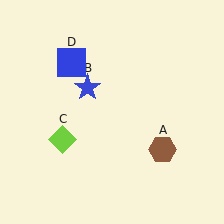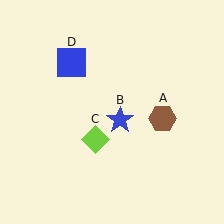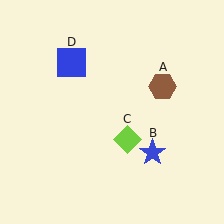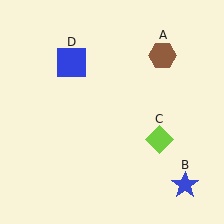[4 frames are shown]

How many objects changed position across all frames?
3 objects changed position: brown hexagon (object A), blue star (object B), lime diamond (object C).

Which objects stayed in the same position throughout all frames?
Blue square (object D) remained stationary.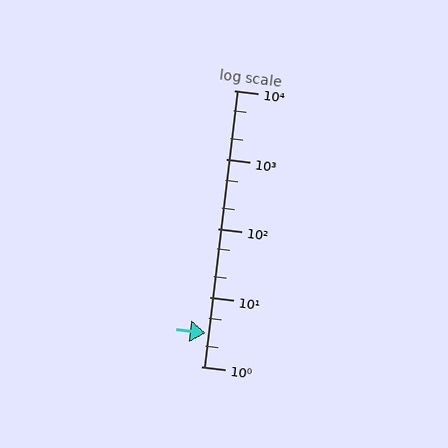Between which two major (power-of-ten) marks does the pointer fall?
The pointer is between 1 and 10.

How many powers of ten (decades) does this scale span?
The scale spans 4 decades, from 1 to 10000.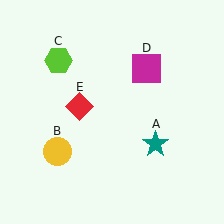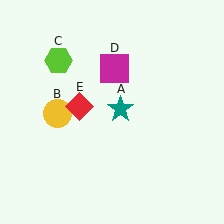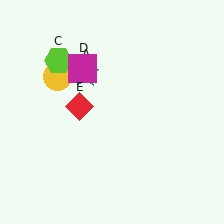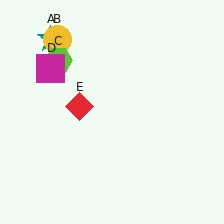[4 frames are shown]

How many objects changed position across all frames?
3 objects changed position: teal star (object A), yellow circle (object B), magenta square (object D).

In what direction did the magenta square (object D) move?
The magenta square (object D) moved left.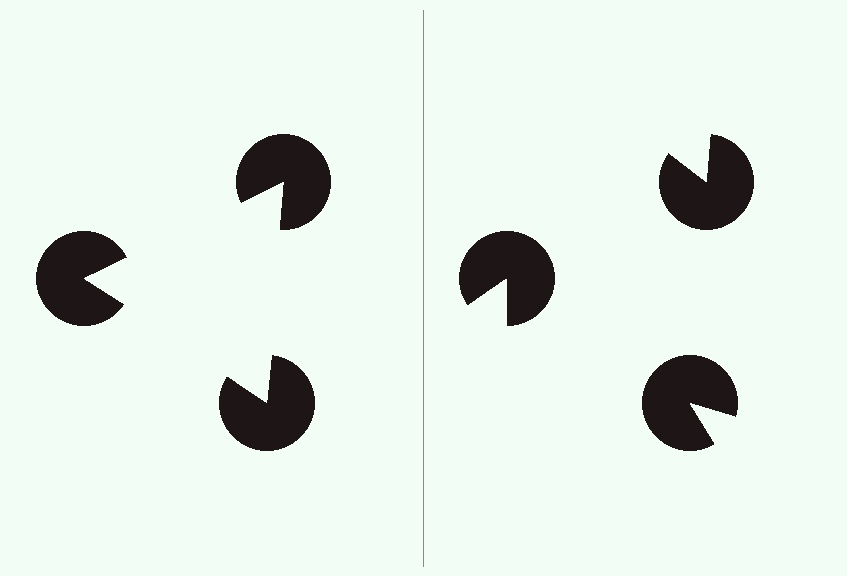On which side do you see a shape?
An illusory triangle appears on the left side. On the right side the wedge cuts are rotated, so no coherent shape forms.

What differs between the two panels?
The pac-man discs are positioned identically on both sides; only the wedge orientations differ. On the left they align to a triangle; on the right they are misaligned.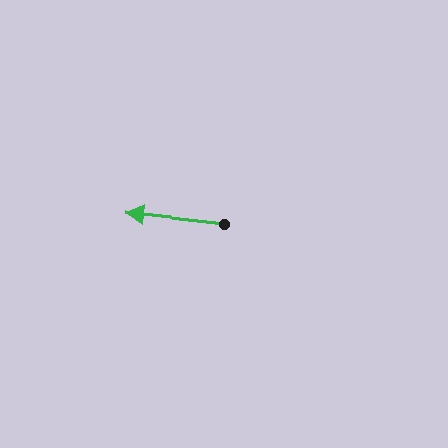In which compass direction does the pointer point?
West.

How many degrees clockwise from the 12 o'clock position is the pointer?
Approximately 276 degrees.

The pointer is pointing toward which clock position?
Roughly 9 o'clock.